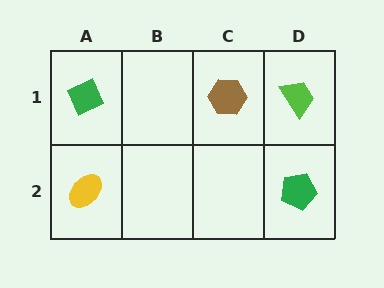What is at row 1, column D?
A lime trapezoid.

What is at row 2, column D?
A green pentagon.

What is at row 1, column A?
A green diamond.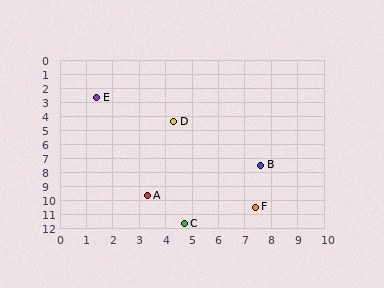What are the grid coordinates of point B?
Point B is at approximately (7.6, 7.5).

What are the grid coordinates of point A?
Point A is at approximately (3.3, 9.7).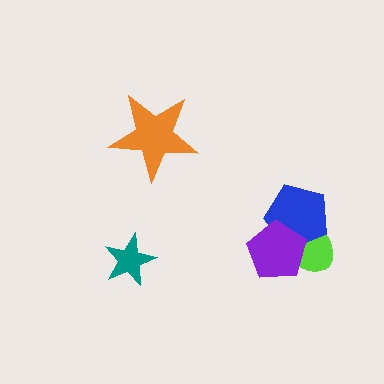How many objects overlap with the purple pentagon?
2 objects overlap with the purple pentagon.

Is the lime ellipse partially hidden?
Yes, it is partially covered by another shape.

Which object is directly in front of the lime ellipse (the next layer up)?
The blue pentagon is directly in front of the lime ellipse.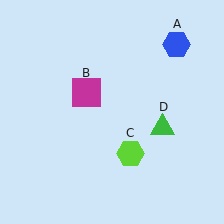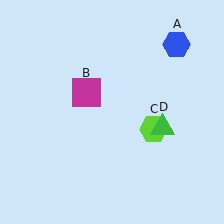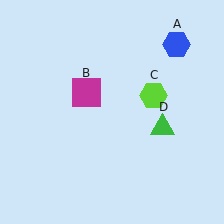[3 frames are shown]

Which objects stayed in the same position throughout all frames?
Blue hexagon (object A) and magenta square (object B) and green triangle (object D) remained stationary.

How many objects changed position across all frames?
1 object changed position: lime hexagon (object C).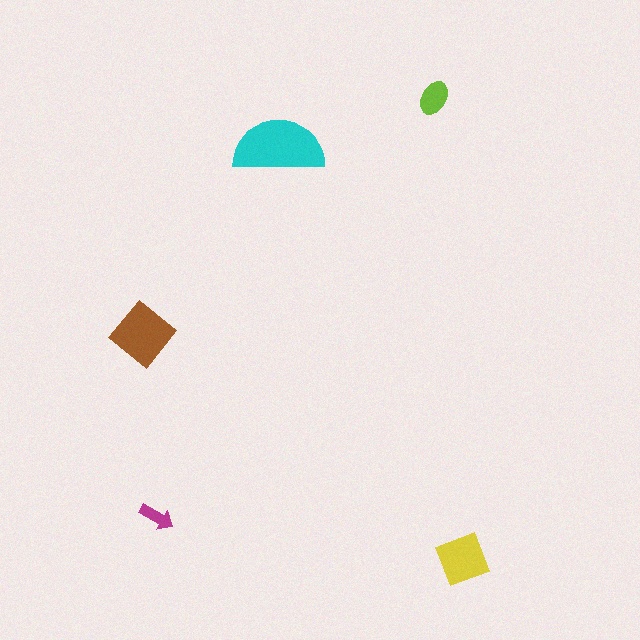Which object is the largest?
The cyan semicircle.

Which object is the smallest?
The magenta arrow.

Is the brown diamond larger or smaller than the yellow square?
Larger.